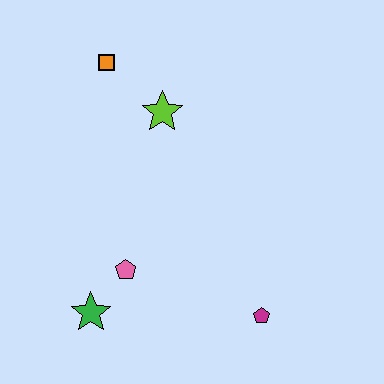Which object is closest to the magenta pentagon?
The pink pentagon is closest to the magenta pentagon.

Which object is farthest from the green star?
The orange square is farthest from the green star.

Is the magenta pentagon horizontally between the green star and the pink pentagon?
No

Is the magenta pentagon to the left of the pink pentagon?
No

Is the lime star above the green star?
Yes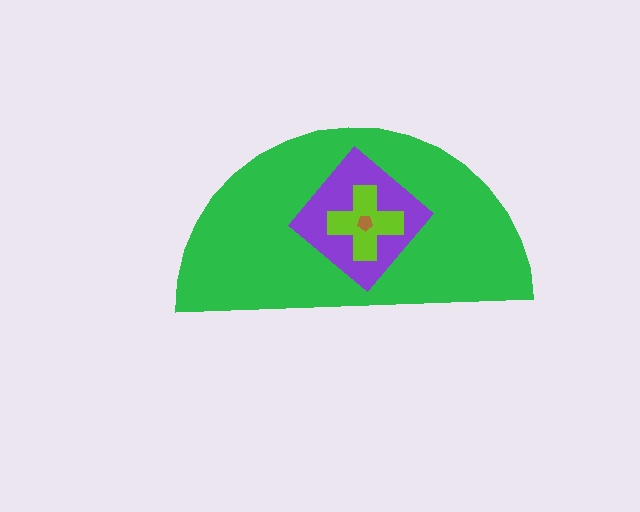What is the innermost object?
The brown pentagon.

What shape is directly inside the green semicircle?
The purple diamond.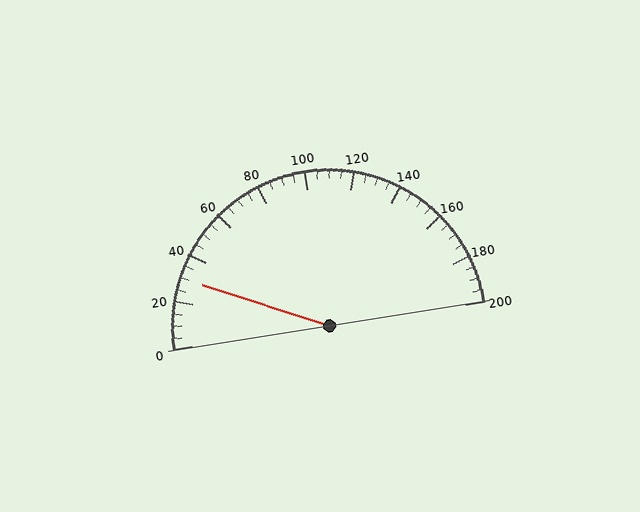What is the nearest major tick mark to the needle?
The nearest major tick mark is 40.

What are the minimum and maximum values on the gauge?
The gauge ranges from 0 to 200.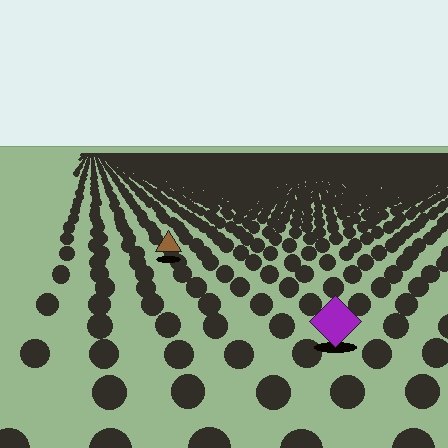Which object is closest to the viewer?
The purple diamond is closest. The texture marks near it are larger and more spread out.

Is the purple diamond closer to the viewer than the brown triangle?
Yes. The purple diamond is closer — you can tell from the texture gradient: the ground texture is coarser near it.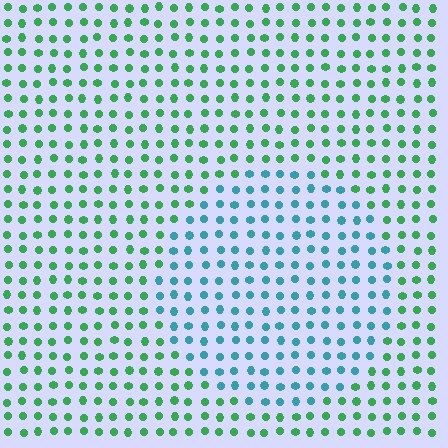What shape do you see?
I see a circle.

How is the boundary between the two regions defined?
The boundary is defined purely by a slight shift in hue (about 52 degrees). Spacing, size, and orientation are identical on both sides.